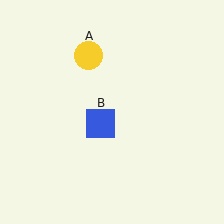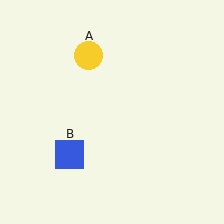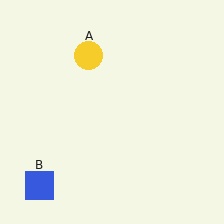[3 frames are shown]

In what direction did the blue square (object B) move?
The blue square (object B) moved down and to the left.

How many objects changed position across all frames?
1 object changed position: blue square (object B).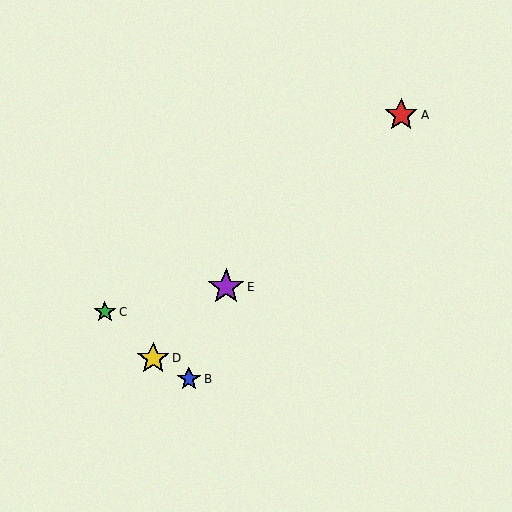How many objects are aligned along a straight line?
3 objects (A, D, E) are aligned along a straight line.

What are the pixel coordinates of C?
Object C is at (105, 312).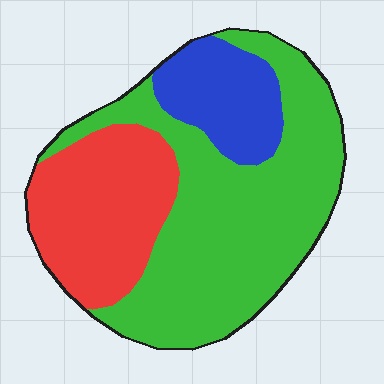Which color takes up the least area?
Blue, at roughly 15%.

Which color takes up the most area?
Green, at roughly 55%.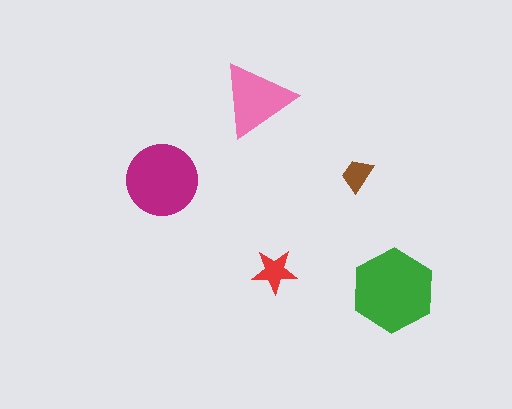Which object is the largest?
The green hexagon.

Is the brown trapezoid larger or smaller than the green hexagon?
Smaller.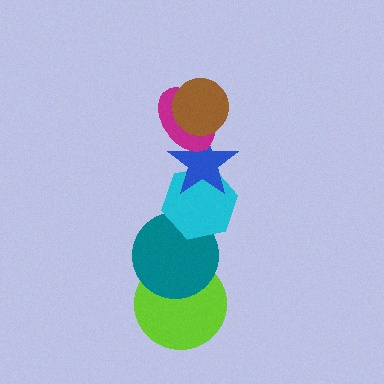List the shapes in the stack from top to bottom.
From top to bottom: the brown circle, the magenta ellipse, the blue star, the cyan hexagon, the teal circle, the lime circle.